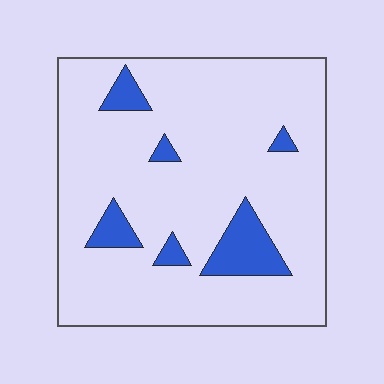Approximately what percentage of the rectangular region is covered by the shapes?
Approximately 10%.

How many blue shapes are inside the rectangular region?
6.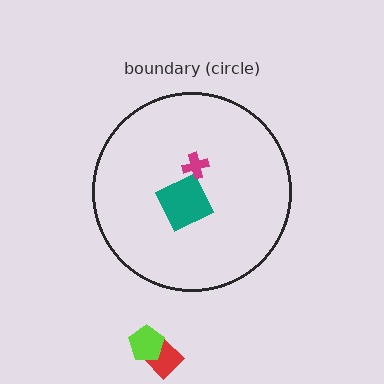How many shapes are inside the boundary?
2 inside, 2 outside.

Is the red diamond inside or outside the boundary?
Outside.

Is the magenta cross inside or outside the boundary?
Inside.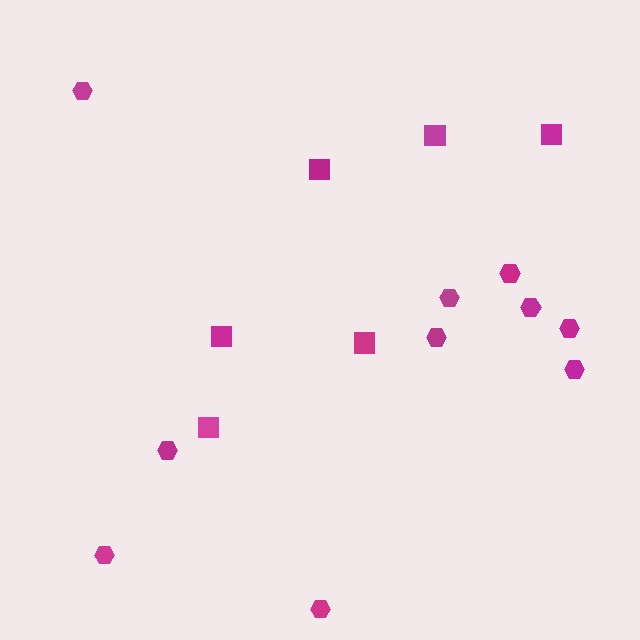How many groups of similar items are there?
There are 2 groups: one group of hexagons (10) and one group of squares (6).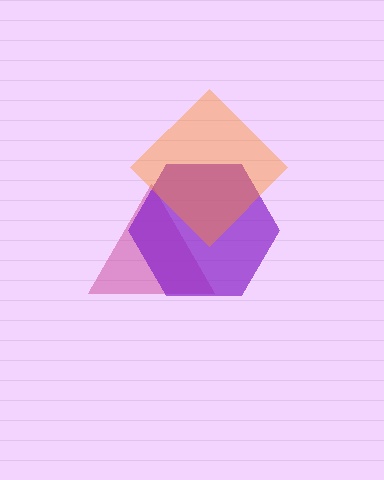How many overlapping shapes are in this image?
There are 3 overlapping shapes in the image.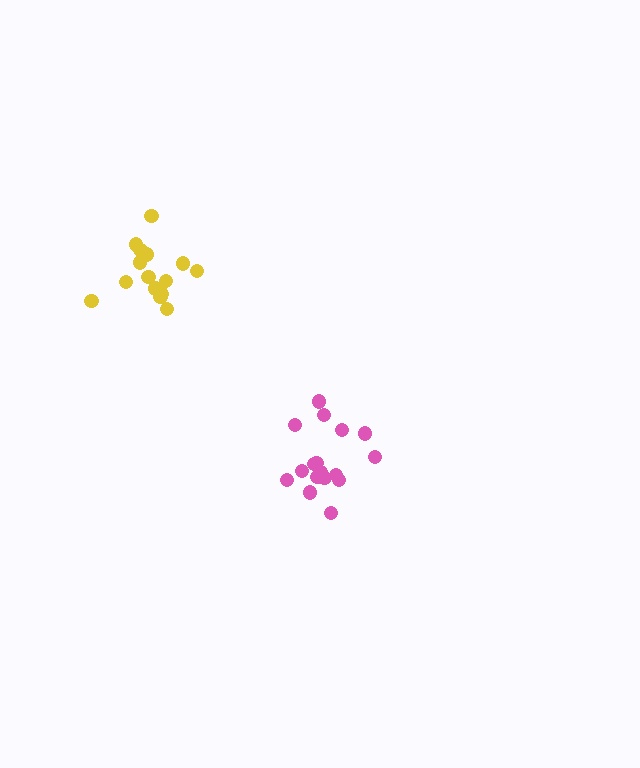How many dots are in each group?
Group 1: 16 dots, Group 2: 17 dots (33 total).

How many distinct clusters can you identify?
There are 2 distinct clusters.